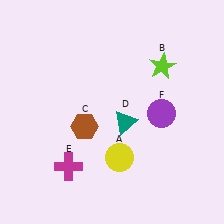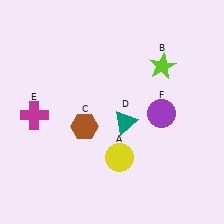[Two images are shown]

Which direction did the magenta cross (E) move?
The magenta cross (E) moved up.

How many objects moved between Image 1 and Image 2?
1 object moved between the two images.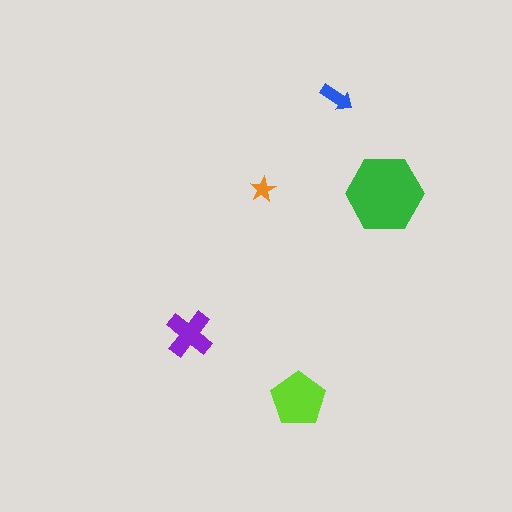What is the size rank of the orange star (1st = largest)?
5th.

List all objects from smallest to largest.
The orange star, the blue arrow, the purple cross, the lime pentagon, the green hexagon.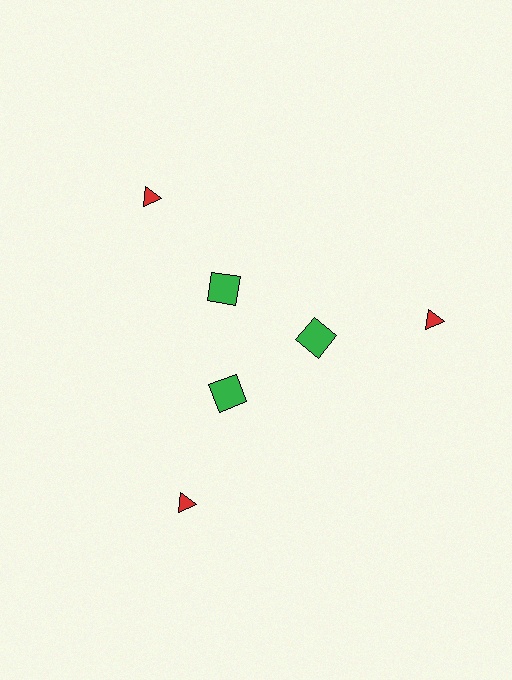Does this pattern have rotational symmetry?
Yes, this pattern has 3-fold rotational symmetry. It looks the same after rotating 120 degrees around the center.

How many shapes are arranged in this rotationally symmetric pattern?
There are 6 shapes, arranged in 3 groups of 2.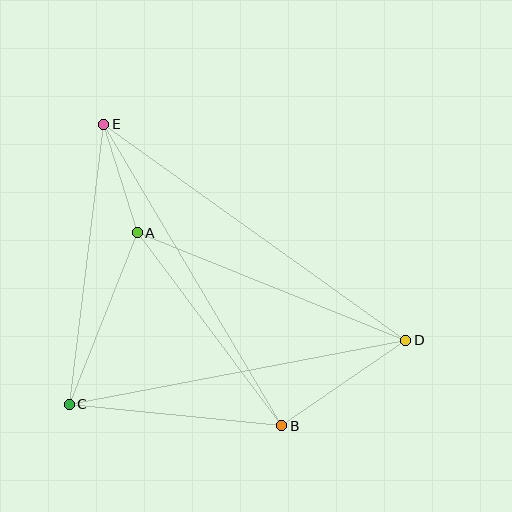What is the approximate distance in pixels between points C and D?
The distance between C and D is approximately 343 pixels.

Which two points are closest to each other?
Points A and E are closest to each other.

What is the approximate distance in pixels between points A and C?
The distance between A and C is approximately 185 pixels.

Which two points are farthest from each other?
Points D and E are farthest from each other.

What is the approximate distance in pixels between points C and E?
The distance between C and E is approximately 282 pixels.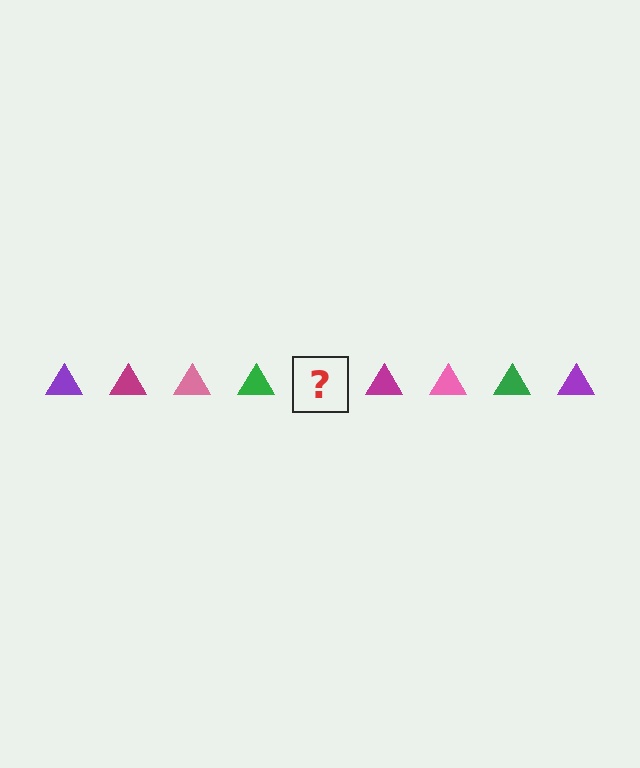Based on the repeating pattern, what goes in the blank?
The blank should be a purple triangle.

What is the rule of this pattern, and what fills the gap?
The rule is that the pattern cycles through purple, magenta, pink, green triangles. The gap should be filled with a purple triangle.